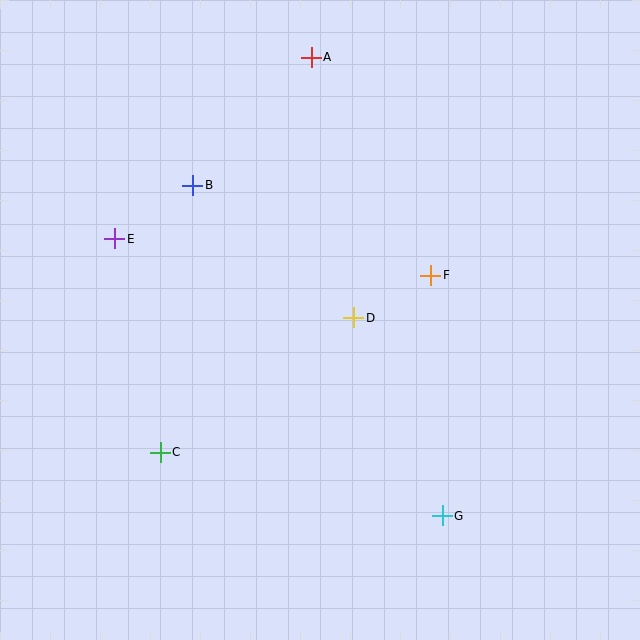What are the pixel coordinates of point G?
Point G is at (442, 516).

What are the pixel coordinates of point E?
Point E is at (115, 239).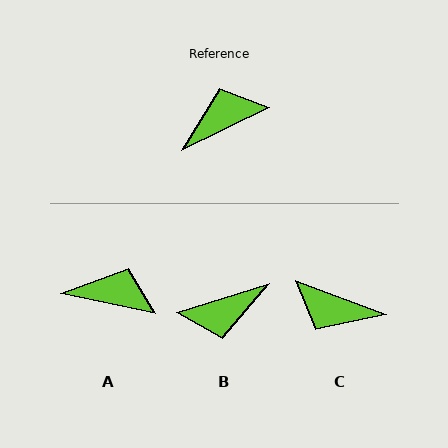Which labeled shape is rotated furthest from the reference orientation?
B, about 171 degrees away.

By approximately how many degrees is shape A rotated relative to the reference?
Approximately 39 degrees clockwise.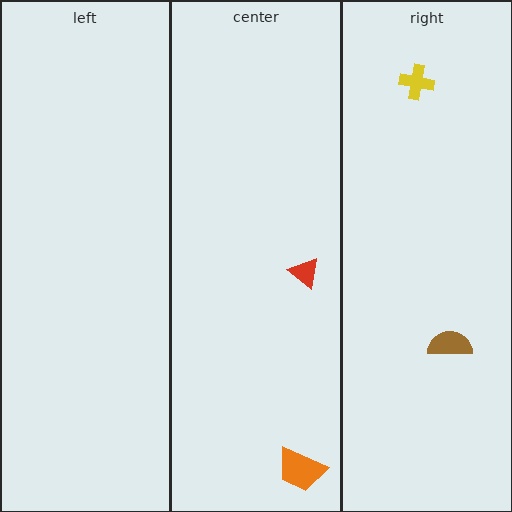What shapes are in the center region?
The red triangle, the orange trapezoid.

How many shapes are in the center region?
2.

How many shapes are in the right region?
2.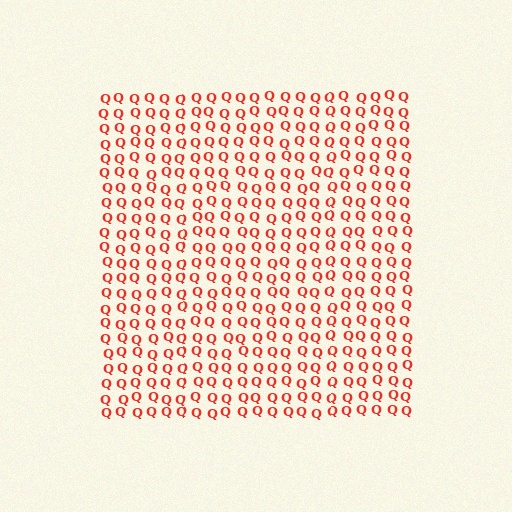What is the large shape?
The large shape is a square.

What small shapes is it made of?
It is made of small letter Q's.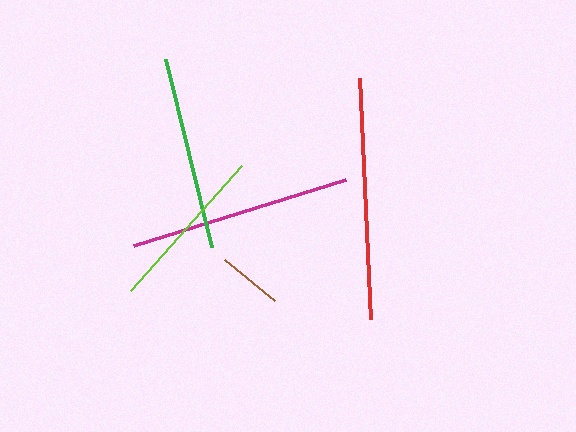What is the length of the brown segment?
The brown segment is approximately 65 pixels long.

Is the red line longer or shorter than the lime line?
The red line is longer than the lime line.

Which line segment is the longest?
The red line is the longest at approximately 241 pixels.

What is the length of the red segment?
The red segment is approximately 241 pixels long.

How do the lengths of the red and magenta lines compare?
The red and magenta lines are approximately the same length.